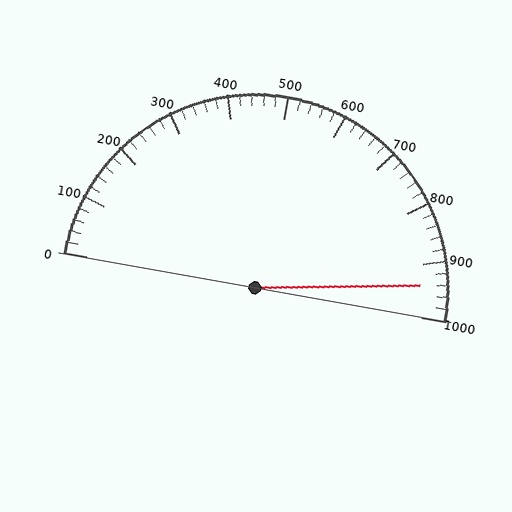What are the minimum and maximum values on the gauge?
The gauge ranges from 0 to 1000.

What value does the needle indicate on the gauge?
The needle indicates approximately 940.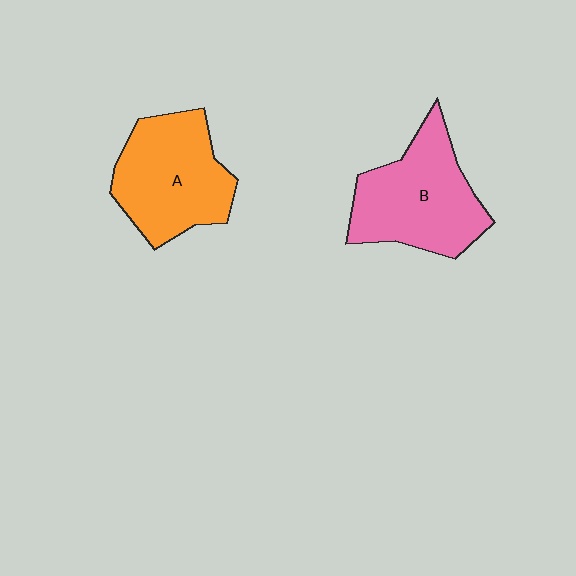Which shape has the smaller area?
Shape A (orange).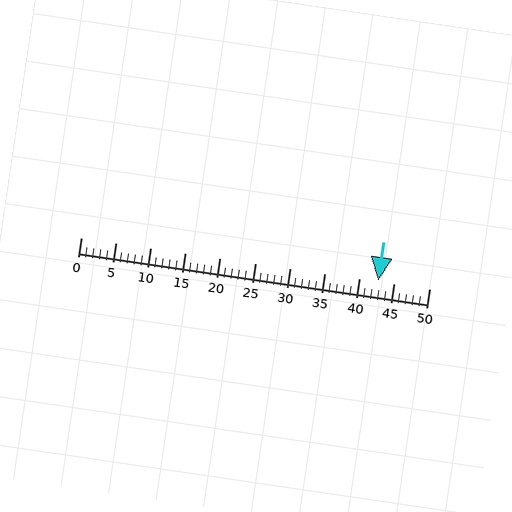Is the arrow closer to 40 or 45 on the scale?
The arrow is closer to 45.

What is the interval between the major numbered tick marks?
The major tick marks are spaced 5 units apart.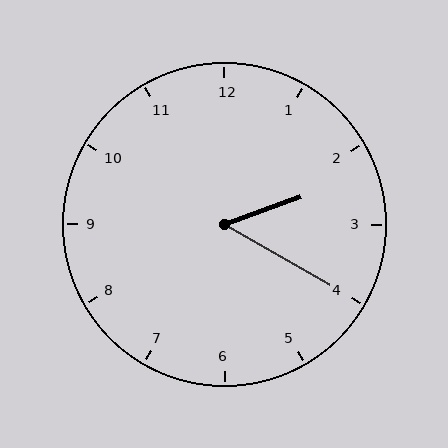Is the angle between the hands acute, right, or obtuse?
It is acute.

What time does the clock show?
2:20.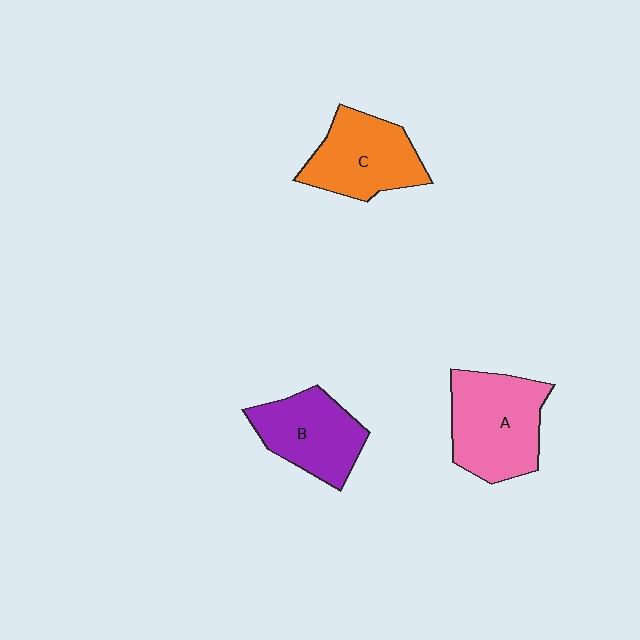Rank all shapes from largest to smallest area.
From largest to smallest: A (pink), C (orange), B (purple).